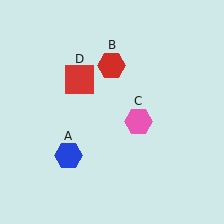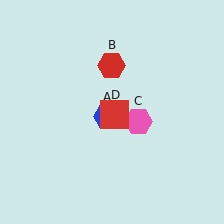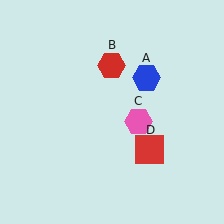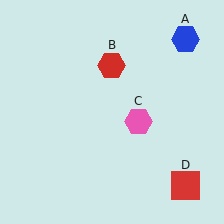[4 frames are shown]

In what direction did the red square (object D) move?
The red square (object D) moved down and to the right.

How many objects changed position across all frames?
2 objects changed position: blue hexagon (object A), red square (object D).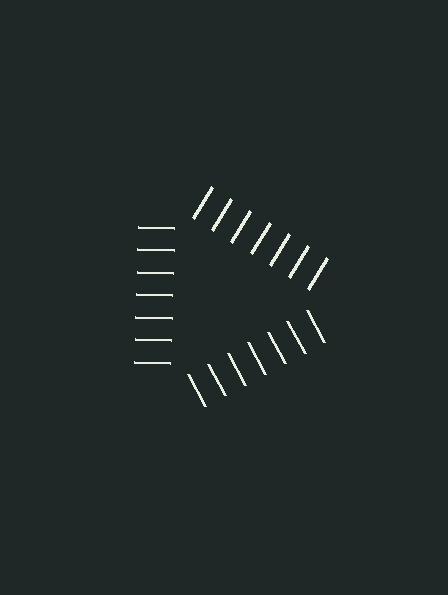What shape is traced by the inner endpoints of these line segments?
An illusory triangle — the line segments terminate on its edges but no continuous stroke is drawn.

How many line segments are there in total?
21 — 7 along each of the 3 edges.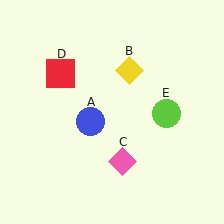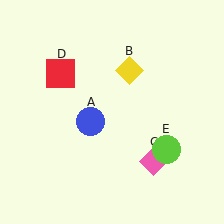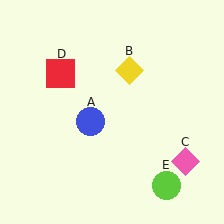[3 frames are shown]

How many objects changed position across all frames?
2 objects changed position: pink diamond (object C), lime circle (object E).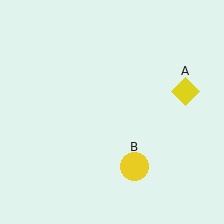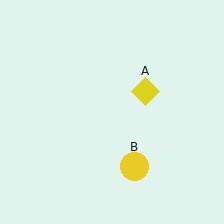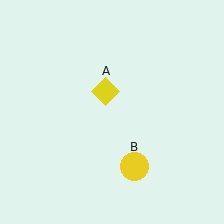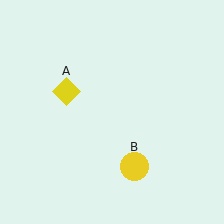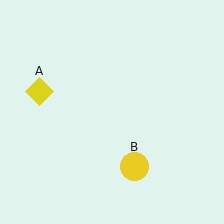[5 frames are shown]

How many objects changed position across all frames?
1 object changed position: yellow diamond (object A).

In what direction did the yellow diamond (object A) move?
The yellow diamond (object A) moved left.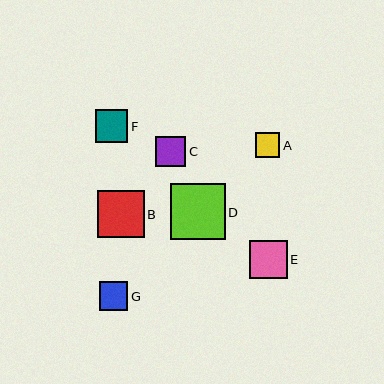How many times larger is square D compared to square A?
Square D is approximately 2.2 times the size of square A.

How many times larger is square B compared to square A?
Square B is approximately 1.9 times the size of square A.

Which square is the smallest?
Square A is the smallest with a size of approximately 25 pixels.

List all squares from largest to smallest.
From largest to smallest: D, B, E, F, C, G, A.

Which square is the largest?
Square D is the largest with a size of approximately 55 pixels.